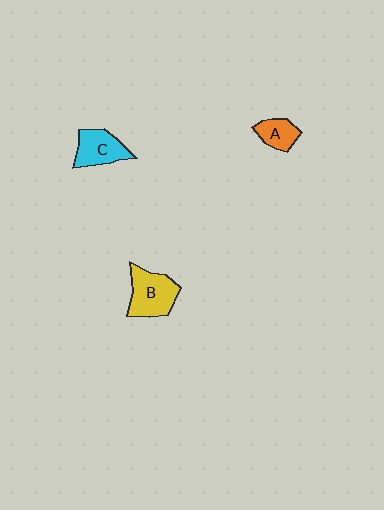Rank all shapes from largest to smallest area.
From largest to smallest: B (yellow), C (cyan), A (orange).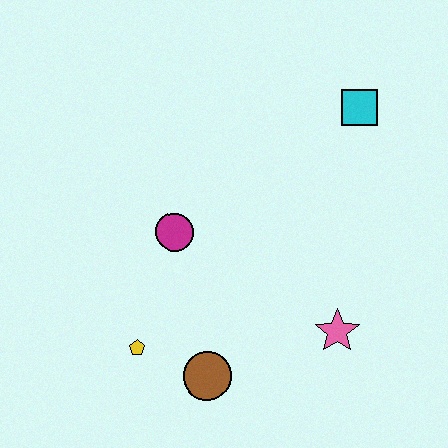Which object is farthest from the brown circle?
The cyan square is farthest from the brown circle.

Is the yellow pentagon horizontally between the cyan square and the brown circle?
No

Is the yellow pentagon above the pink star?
No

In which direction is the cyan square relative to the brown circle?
The cyan square is above the brown circle.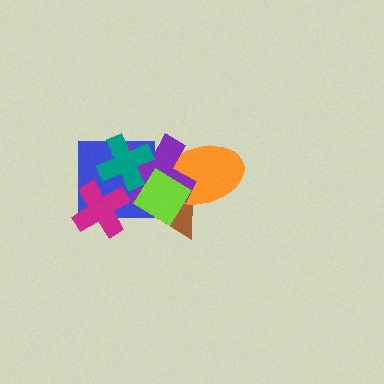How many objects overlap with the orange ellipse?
3 objects overlap with the orange ellipse.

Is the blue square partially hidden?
Yes, it is partially covered by another shape.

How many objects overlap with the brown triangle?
3 objects overlap with the brown triangle.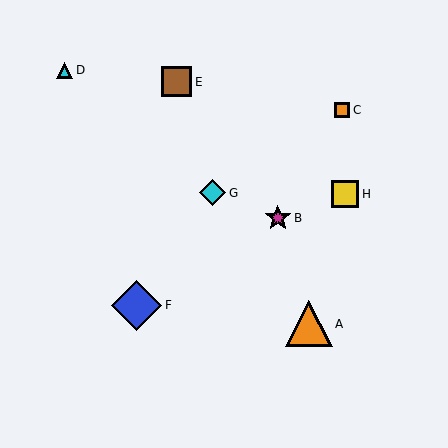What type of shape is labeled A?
Shape A is an orange triangle.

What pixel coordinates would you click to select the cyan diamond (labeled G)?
Click at (212, 193) to select the cyan diamond G.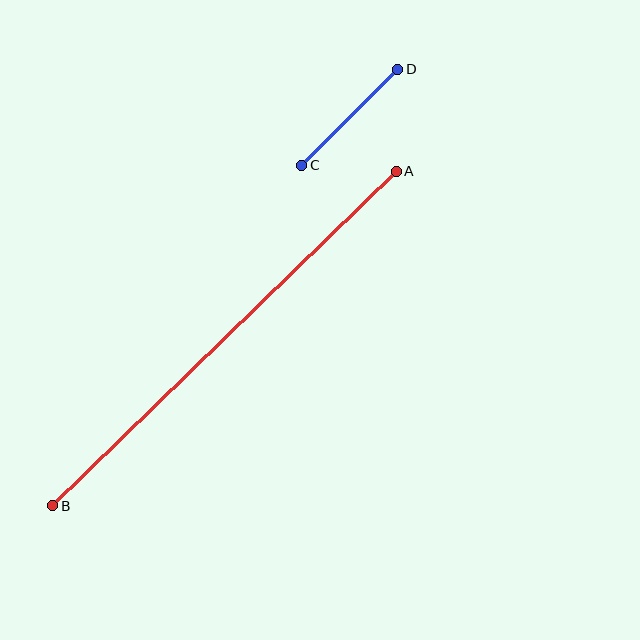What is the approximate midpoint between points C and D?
The midpoint is at approximately (350, 117) pixels.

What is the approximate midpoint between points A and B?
The midpoint is at approximately (225, 339) pixels.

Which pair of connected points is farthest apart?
Points A and B are farthest apart.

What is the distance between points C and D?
The distance is approximately 136 pixels.